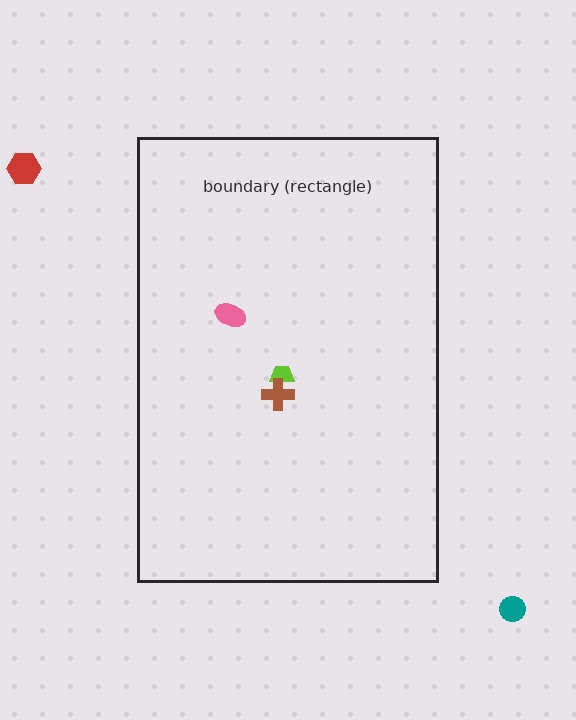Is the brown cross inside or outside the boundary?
Inside.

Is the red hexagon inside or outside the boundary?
Outside.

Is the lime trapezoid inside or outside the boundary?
Inside.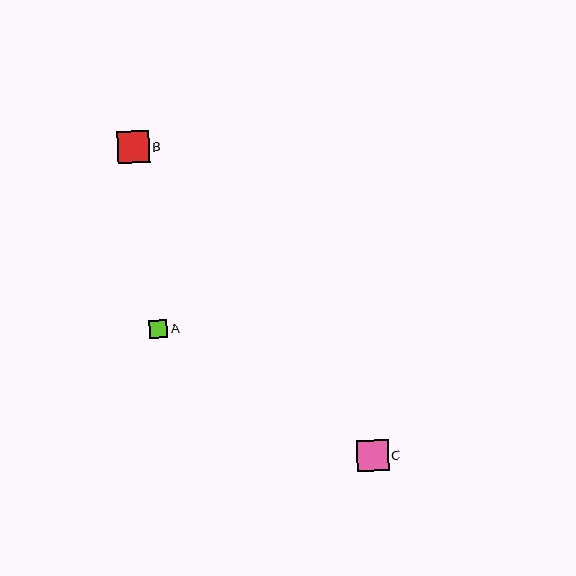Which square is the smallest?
Square A is the smallest with a size of approximately 18 pixels.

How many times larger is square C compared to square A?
Square C is approximately 1.7 times the size of square A.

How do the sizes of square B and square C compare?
Square B and square C are approximately the same size.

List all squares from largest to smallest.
From largest to smallest: B, C, A.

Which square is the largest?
Square B is the largest with a size of approximately 32 pixels.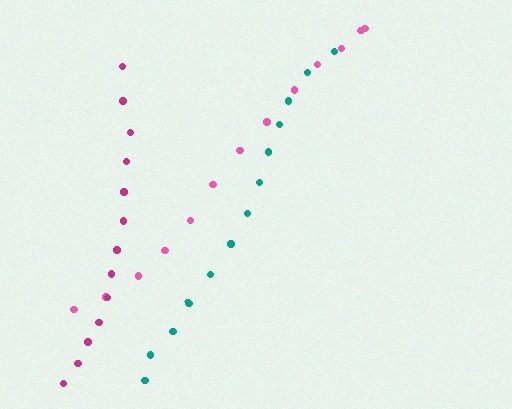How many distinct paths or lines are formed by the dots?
There are 3 distinct paths.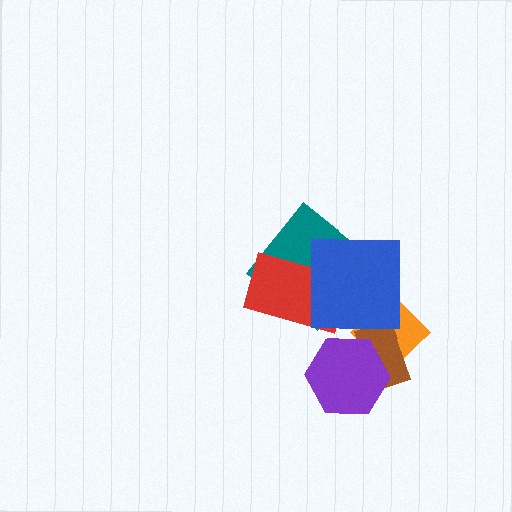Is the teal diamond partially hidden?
Yes, it is partially covered by another shape.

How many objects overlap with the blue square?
3 objects overlap with the blue square.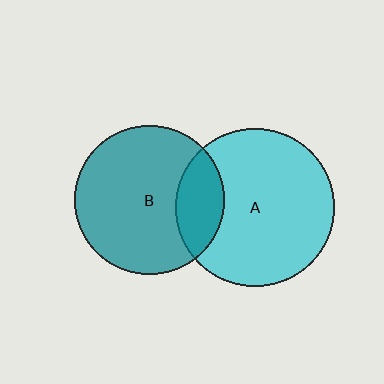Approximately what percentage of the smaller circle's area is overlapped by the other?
Approximately 20%.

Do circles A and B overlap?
Yes.